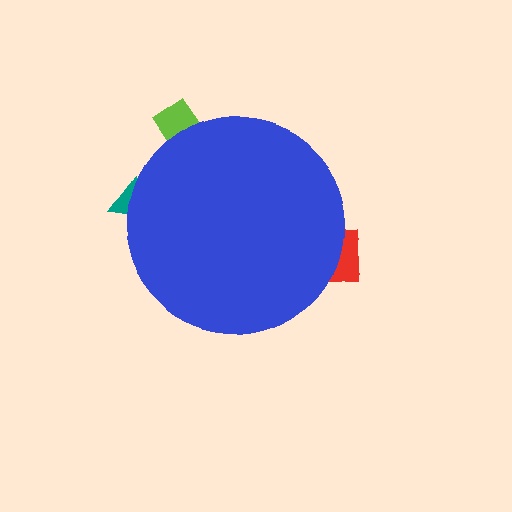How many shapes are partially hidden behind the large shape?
4 shapes are partially hidden.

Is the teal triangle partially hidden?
Yes, the teal triangle is partially hidden behind the blue circle.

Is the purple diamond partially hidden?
Yes, the purple diamond is partially hidden behind the blue circle.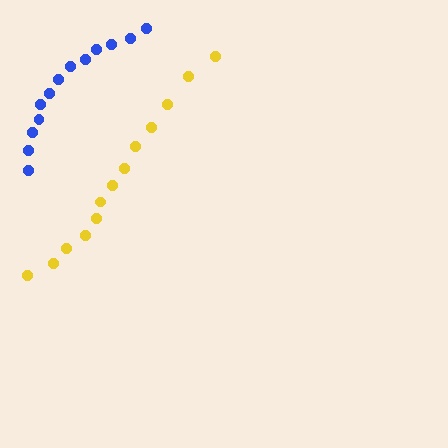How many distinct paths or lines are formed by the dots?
There are 2 distinct paths.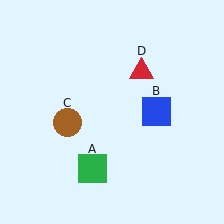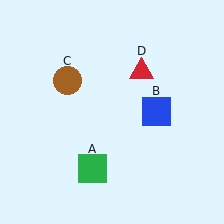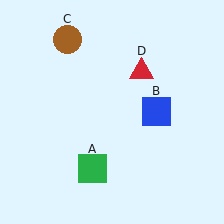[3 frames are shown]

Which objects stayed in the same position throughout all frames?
Green square (object A) and blue square (object B) and red triangle (object D) remained stationary.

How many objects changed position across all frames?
1 object changed position: brown circle (object C).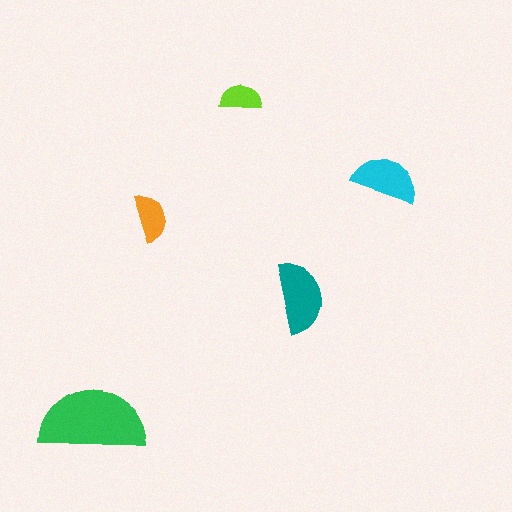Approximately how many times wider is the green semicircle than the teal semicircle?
About 1.5 times wider.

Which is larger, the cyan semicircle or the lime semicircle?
The cyan one.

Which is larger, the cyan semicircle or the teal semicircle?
The teal one.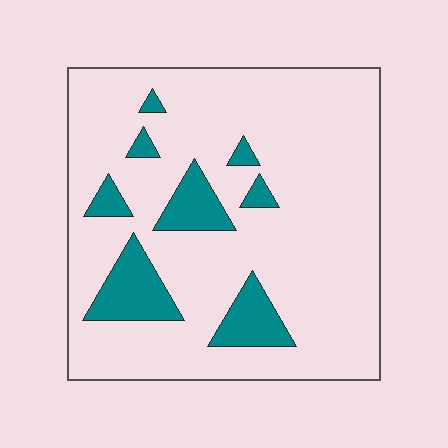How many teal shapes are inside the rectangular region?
8.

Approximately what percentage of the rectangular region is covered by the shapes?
Approximately 15%.